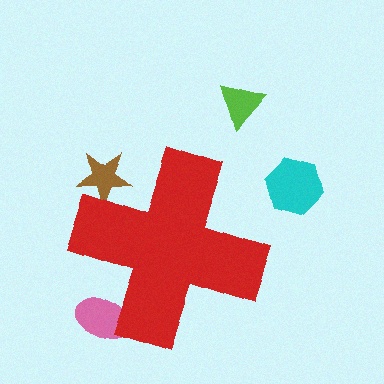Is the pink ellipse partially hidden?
Yes, the pink ellipse is partially hidden behind the red cross.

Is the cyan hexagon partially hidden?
No, the cyan hexagon is fully visible.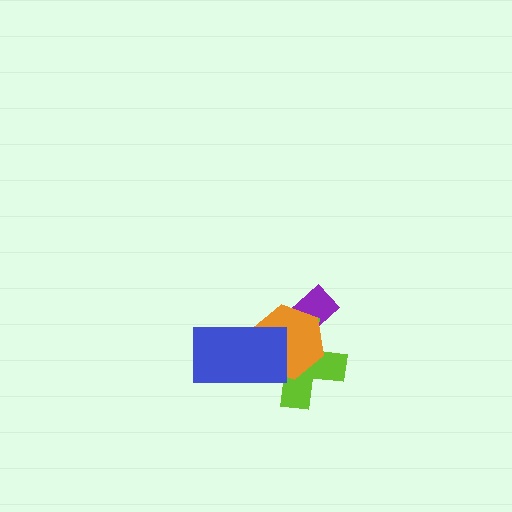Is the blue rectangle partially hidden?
No, no other shape covers it.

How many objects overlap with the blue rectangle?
2 objects overlap with the blue rectangle.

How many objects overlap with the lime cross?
3 objects overlap with the lime cross.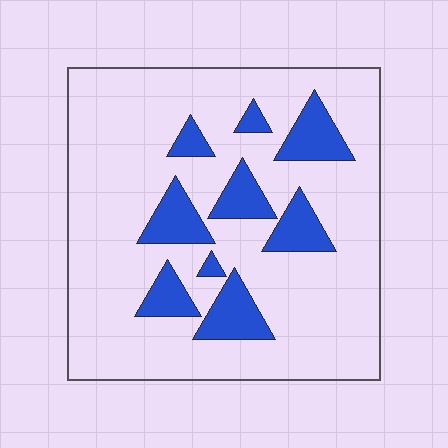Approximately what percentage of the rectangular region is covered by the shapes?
Approximately 20%.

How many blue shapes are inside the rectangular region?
9.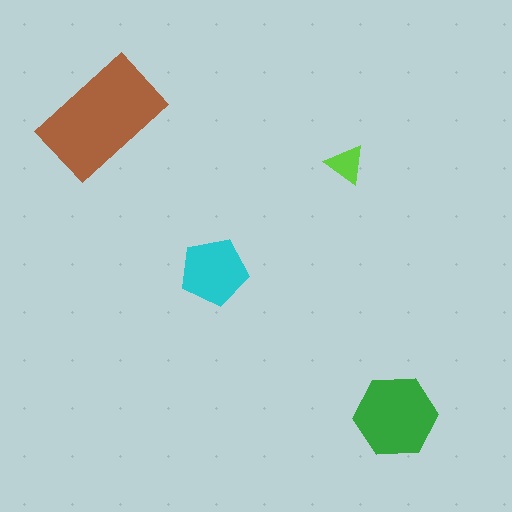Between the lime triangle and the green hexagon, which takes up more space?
The green hexagon.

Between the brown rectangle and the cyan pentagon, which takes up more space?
The brown rectangle.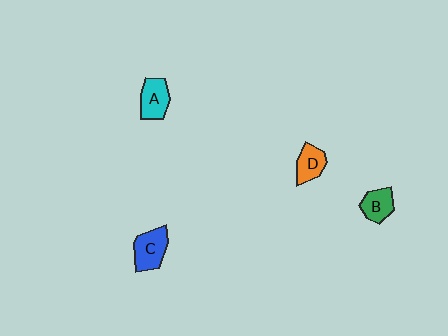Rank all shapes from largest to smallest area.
From largest to smallest: C (blue), A (cyan), B (green), D (orange).